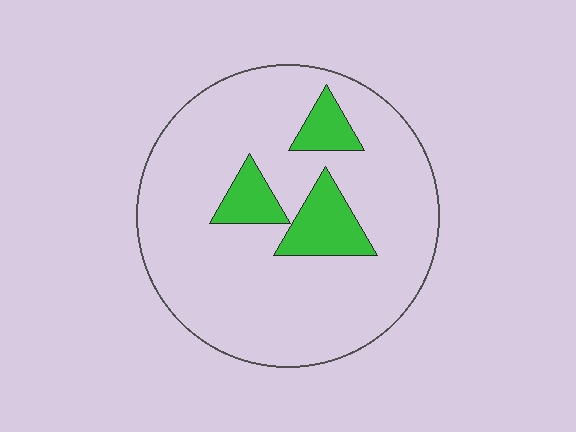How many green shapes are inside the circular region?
3.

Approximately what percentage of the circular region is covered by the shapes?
Approximately 15%.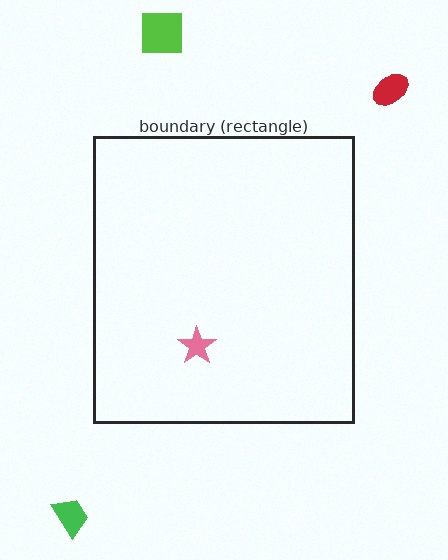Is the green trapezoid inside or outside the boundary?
Outside.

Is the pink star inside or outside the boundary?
Inside.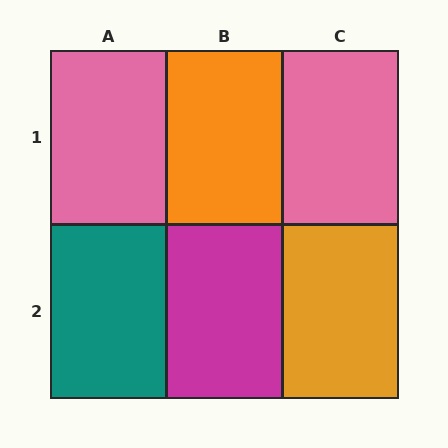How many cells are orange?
2 cells are orange.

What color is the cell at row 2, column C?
Orange.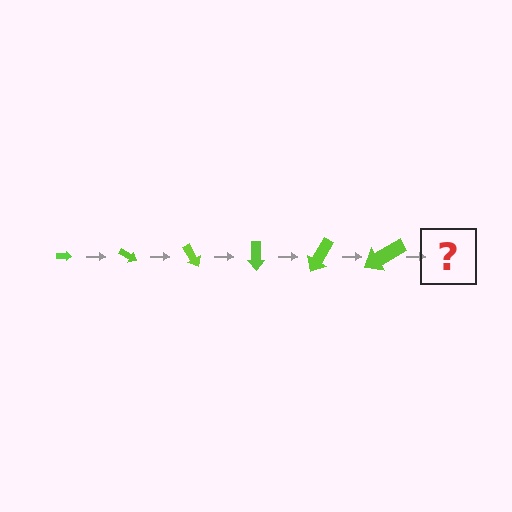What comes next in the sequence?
The next element should be an arrow, larger than the previous one and rotated 180 degrees from the start.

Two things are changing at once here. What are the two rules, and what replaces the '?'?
The two rules are that the arrow grows larger each step and it rotates 30 degrees each step. The '?' should be an arrow, larger than the previous one and rotated 180 degrees from the start.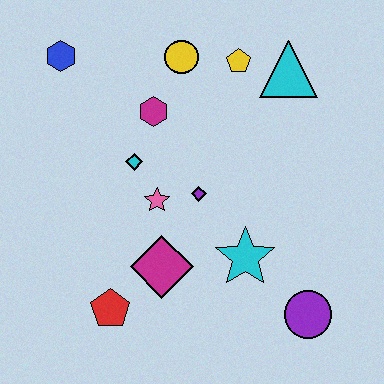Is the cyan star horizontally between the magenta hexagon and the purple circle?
Yes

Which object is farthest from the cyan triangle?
The red pentagon is farthest from the cyan triangle.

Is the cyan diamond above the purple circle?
Yes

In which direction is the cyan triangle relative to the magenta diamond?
The cyan triangle is above the magenta diamond.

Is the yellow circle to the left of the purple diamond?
Yes